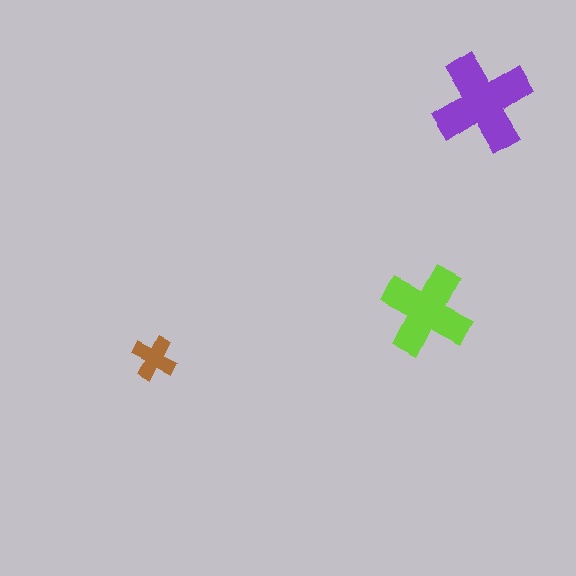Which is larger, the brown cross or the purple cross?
The purple one.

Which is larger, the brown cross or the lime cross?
The lime one.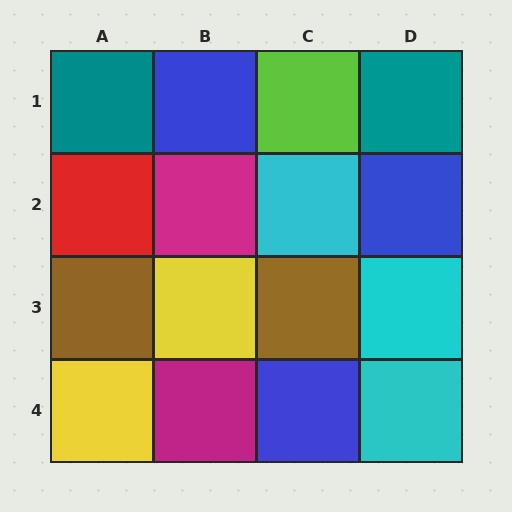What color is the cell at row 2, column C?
Cyan.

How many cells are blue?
3 cells are blue.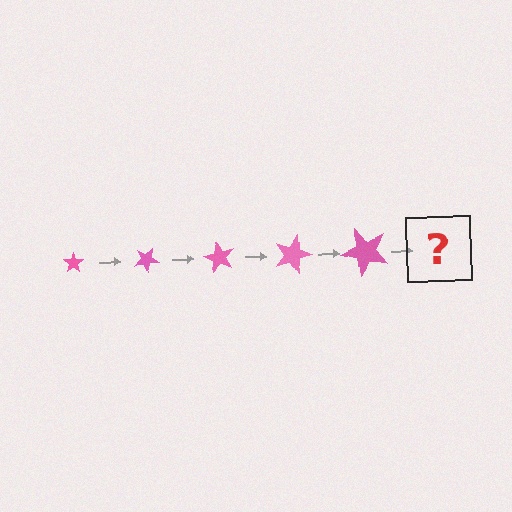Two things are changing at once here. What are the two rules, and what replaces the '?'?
The two rules are that the star grows larger each step and it rotates 30 degrees each step. The '?' should be a star, larger than the previous one and rotated 150 degrees from the start.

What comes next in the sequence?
The next element should be a star, larger than the previous one and rotated 150 degrees from the start.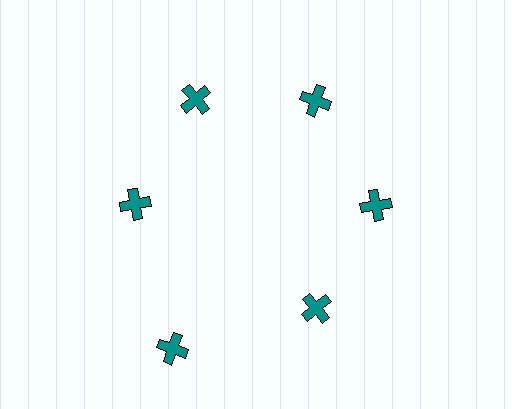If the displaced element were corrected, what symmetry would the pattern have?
It would have 6-fold rotational symmetry — the pattern would map onto itself every 60 degrees.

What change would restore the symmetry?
The symmetry would be restored by moving it inward, back onto the ring so that all 6 crosses sit at equal angles and equal distance from the center.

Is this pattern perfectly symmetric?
No. The 6 teal crosses are arranged in a ring, but one element near the 7 o'clock position is pushed outward from the center, breaking the 6-fold rotational symmetry.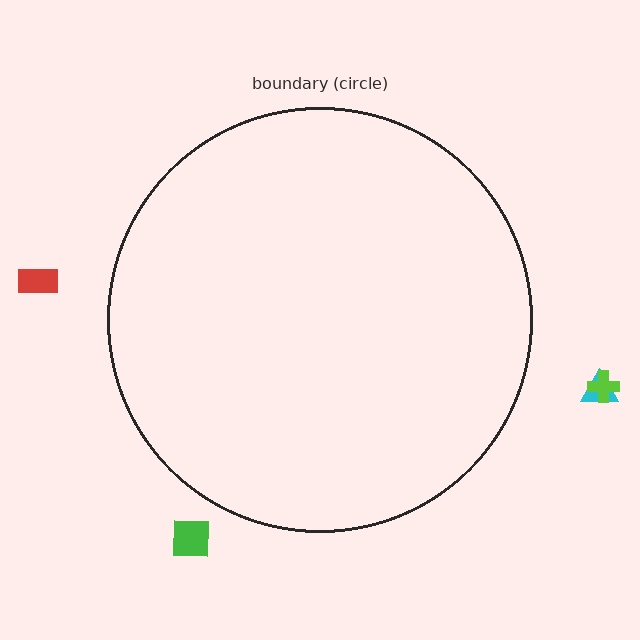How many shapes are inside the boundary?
0 inside, 4 outside.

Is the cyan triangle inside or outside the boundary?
Outside.